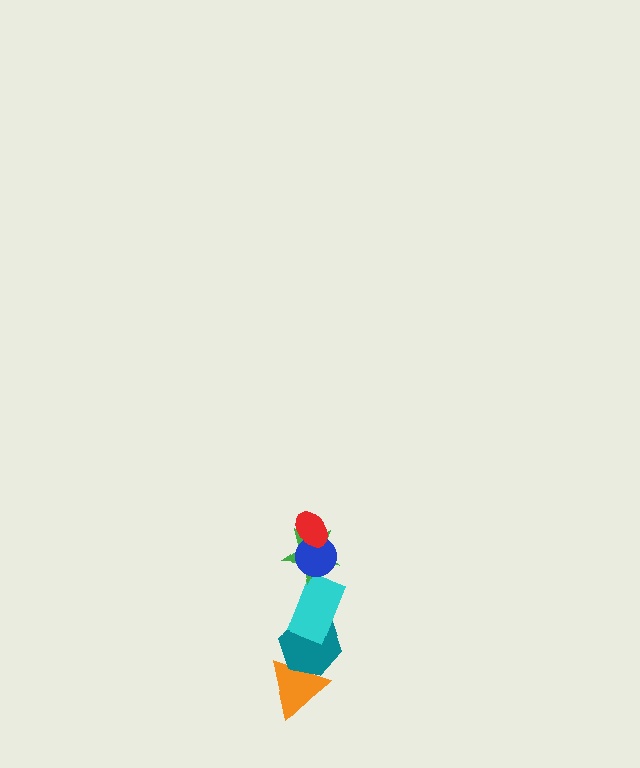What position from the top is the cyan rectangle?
The cyan rectangle is 4th from the top.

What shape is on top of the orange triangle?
The teal hexagon is on top of the orange triangle.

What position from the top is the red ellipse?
The red ellipse is 1st from the top.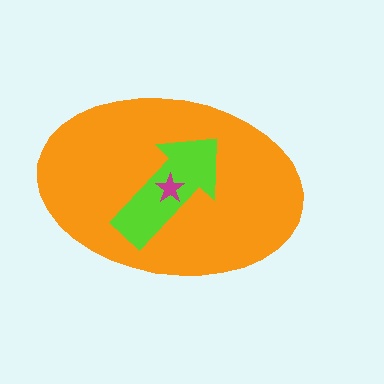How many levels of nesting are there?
3.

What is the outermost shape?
The orange ellipse.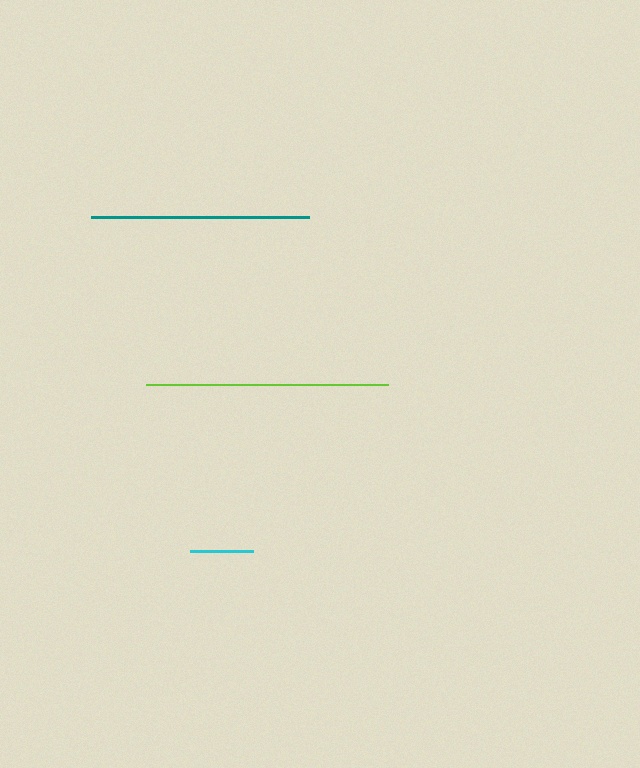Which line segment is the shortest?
The cyan line is the shortest at approximately 63 pixels.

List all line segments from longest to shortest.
From longest to shortest: lime, teal, cyan.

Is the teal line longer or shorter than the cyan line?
The teal line is longer than the cyan line.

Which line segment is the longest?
The lime line is the longest at approximately 242 pixels.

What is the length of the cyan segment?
The cyan segment is approximately 63 pixels long.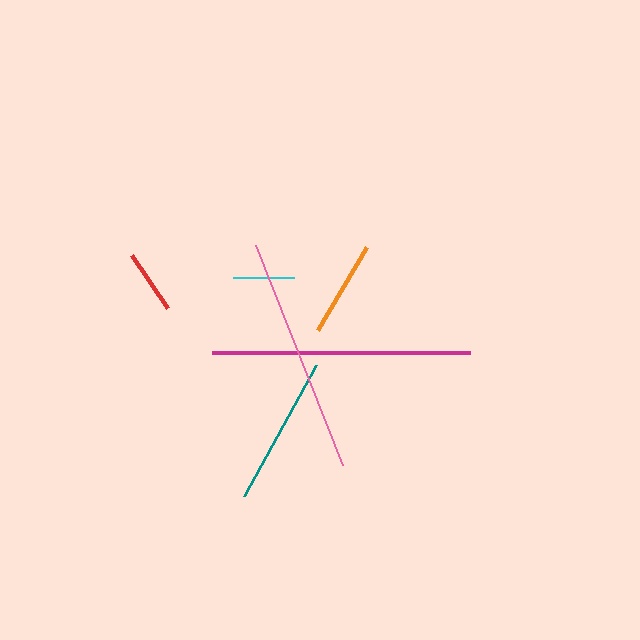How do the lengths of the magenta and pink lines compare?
The magenta and pink lines are approximately the same length.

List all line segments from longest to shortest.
From longest to shortest: magenta, pink, teal, orange, red, cyan.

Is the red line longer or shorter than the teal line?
The teal line is longer than the red line.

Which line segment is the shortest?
The cyan line is the shortest at approximately 61 pixels.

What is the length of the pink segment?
The pink segment is approximately 237 pixels long.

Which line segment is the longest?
The magenta line is the longest at approximately 258 pixels.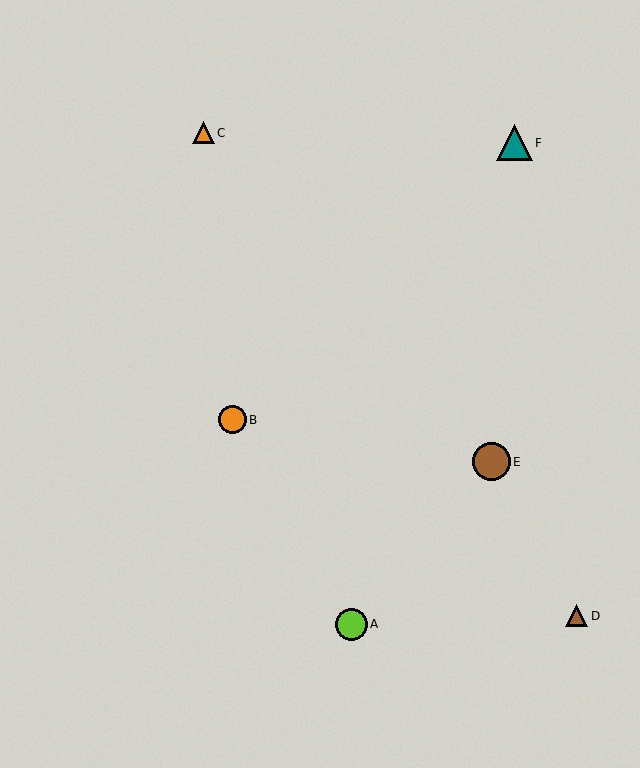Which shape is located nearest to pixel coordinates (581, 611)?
The brown triangle (labeled D) at (576, 616) is nearest to that location.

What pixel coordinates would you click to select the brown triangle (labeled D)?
Click at (576, 616) to select the brown triangle D.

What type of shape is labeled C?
Shape C is an orange triangle.